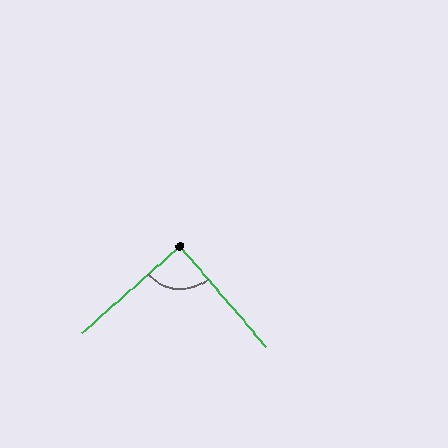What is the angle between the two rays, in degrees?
Approximately 89 degrees.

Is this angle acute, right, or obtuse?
It is approximately a right angle.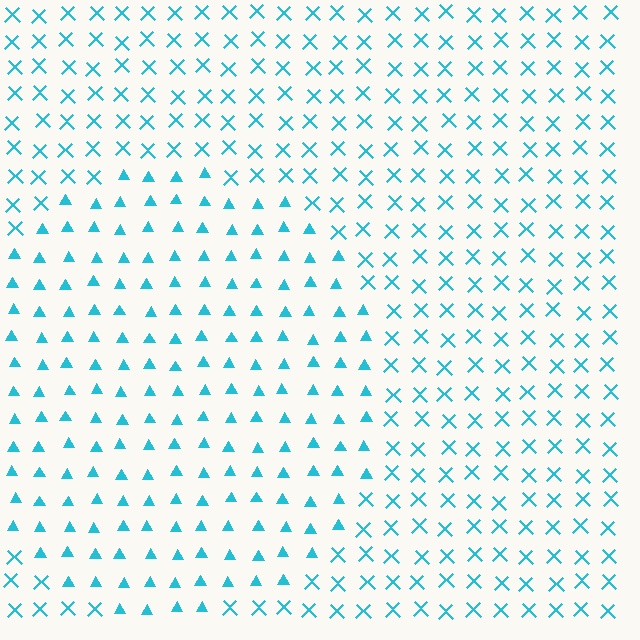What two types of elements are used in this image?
The image uses triangles inside the circle region and X marks outside it.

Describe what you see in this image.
The image is filled with small cyan elements arranged in a uniform grid. A circle-shaped region contains triangles, while the surrounding area contains X marks. The boundary is defined purely by the change in element shape.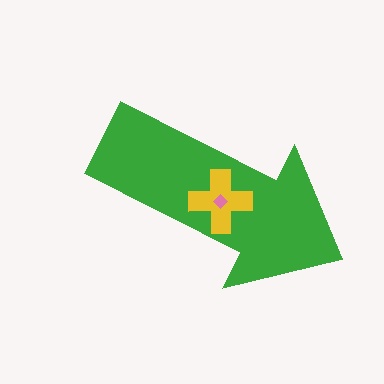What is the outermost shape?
The green arrow.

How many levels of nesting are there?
3.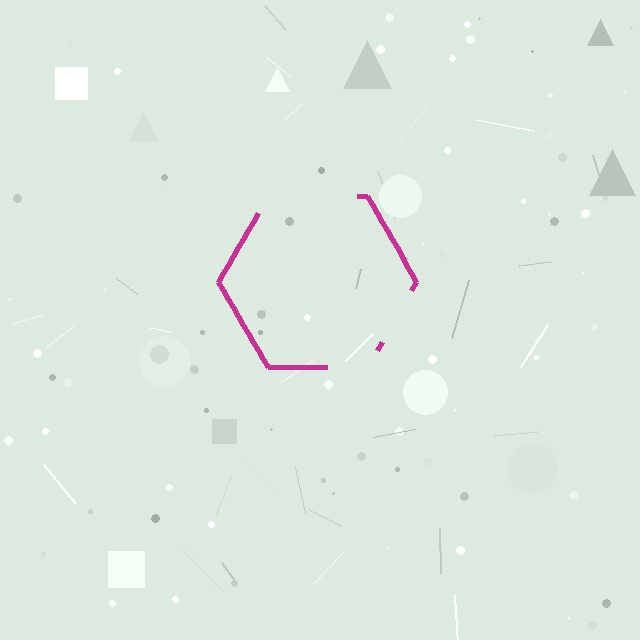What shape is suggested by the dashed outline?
The dashed outline suggests a hexagon.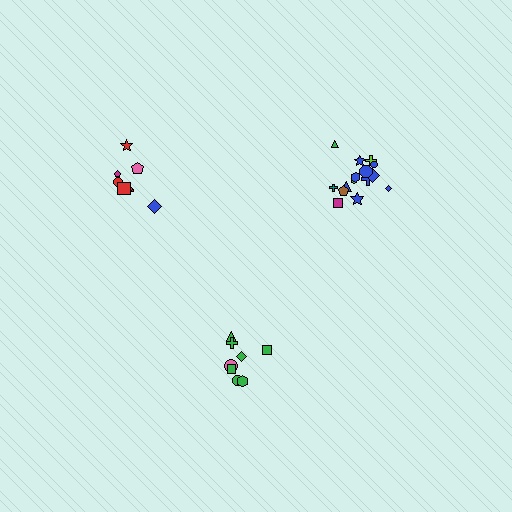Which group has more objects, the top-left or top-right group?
The top-right group.